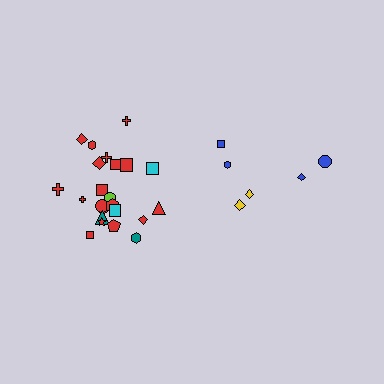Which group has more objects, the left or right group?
The left group.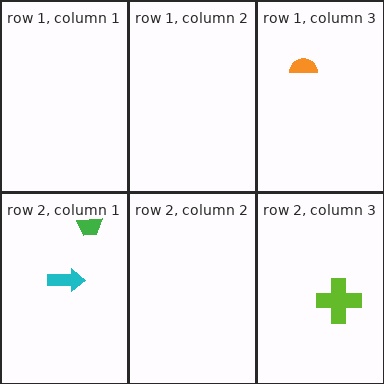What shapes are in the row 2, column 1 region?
The cyan arrow, the green trapezoid.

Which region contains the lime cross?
The row 2, column 3 region.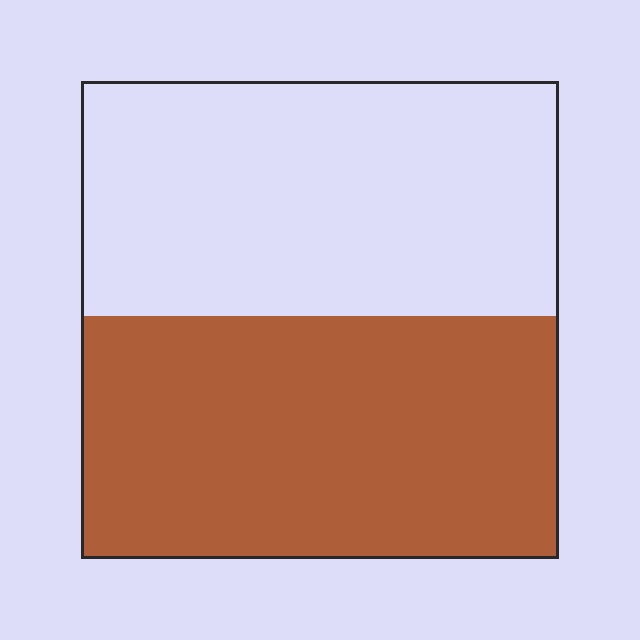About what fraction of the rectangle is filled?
About one half (1/2).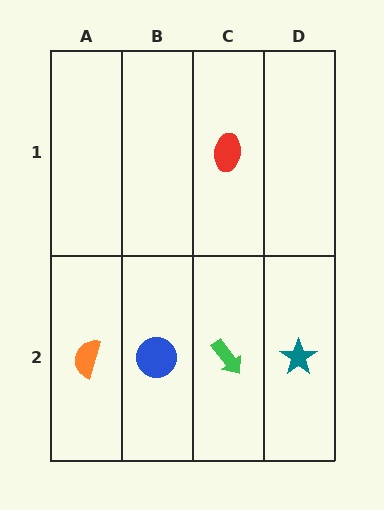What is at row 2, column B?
A blue circle.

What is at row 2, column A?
An orange semicircle.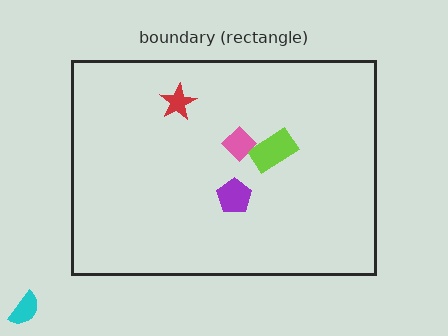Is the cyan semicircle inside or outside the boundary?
Outside.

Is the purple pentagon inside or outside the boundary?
Inside.